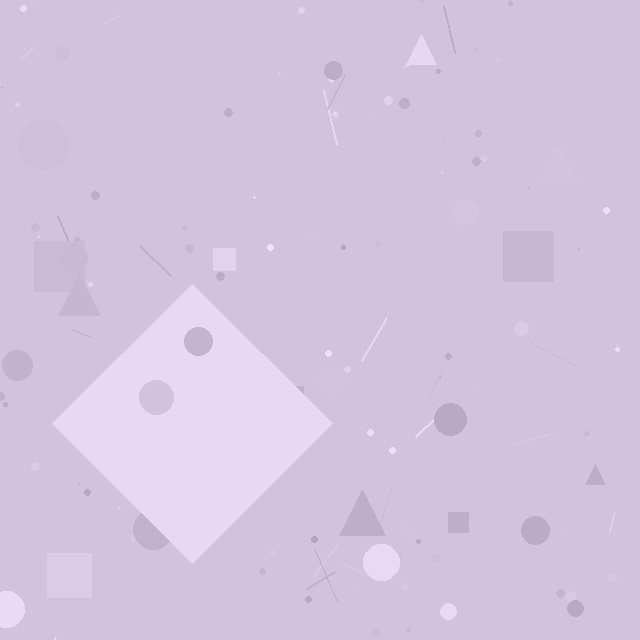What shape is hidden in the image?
A diamond is hidden in the image.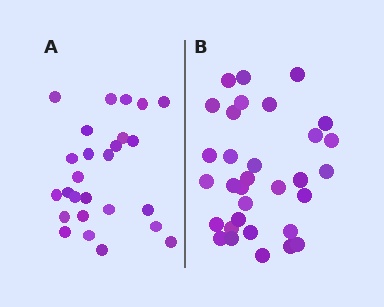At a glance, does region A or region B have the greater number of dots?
Region B (the right region) has more dots.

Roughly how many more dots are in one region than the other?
Region B has about 6 more dots than region A.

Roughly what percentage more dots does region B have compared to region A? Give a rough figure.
About 25% more.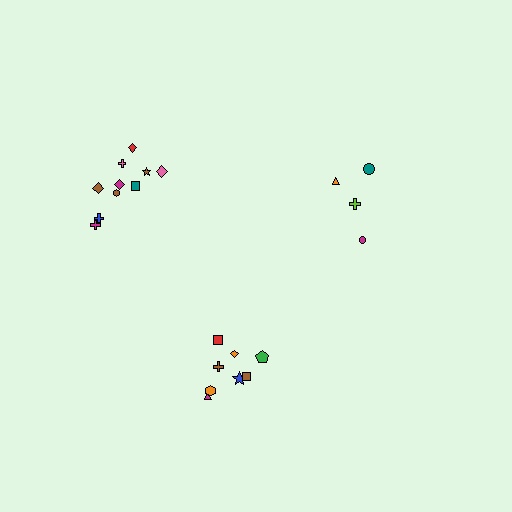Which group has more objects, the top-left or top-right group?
The top-left group.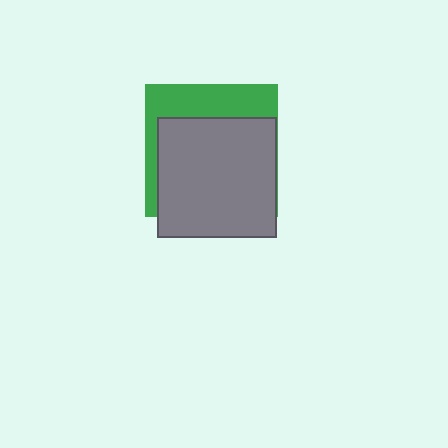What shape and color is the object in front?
The object in front is a gray square.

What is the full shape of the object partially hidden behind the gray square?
The partially hidden object is a green square.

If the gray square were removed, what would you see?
You would see the complete green square.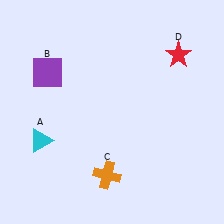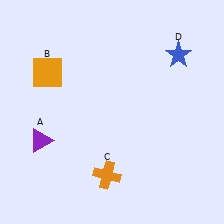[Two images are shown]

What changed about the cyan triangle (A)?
In Image 1, A is cyan. In Image 2, it changed to purple.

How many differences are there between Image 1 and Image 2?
There are 3 differences between the two images.